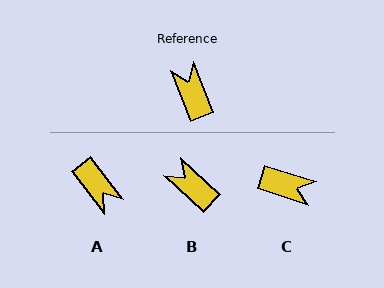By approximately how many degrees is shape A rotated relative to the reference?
Approximately 164 degrees clockwise.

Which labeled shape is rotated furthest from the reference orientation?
A, about 164 degrees away.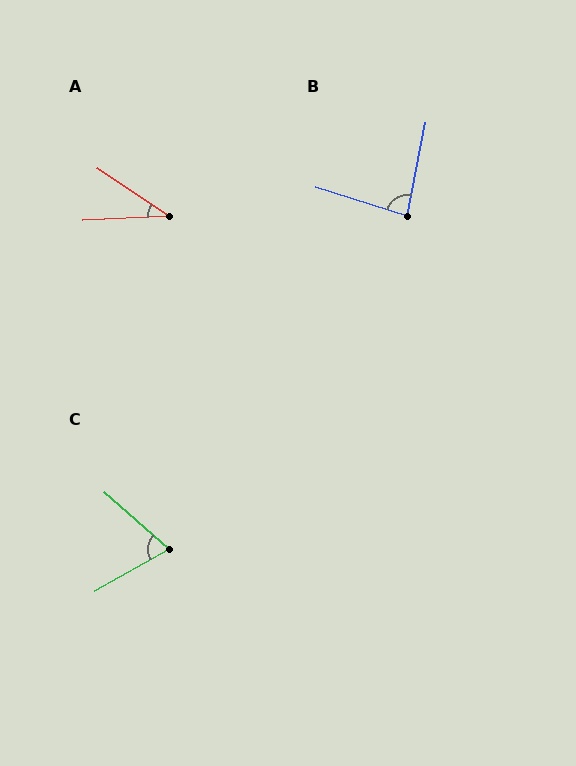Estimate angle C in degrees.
Approximately 71 degrees.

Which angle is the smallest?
A, at approximately 37 degrees.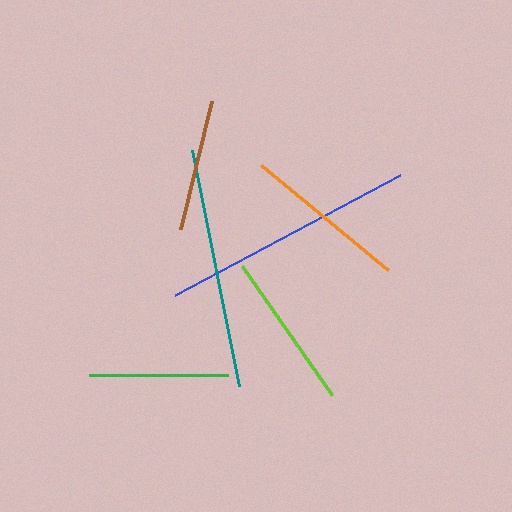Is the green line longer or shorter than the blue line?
The blue line is longer than the green line.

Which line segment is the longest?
The blue line is the longest at approximately 255 pixels.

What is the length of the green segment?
The green segment is approximately 139 pixels long.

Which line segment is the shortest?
The brown line is the shortest at approximately 131 pixels.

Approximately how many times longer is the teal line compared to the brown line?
The teal line is approximately 1.8 times the length of the brown line.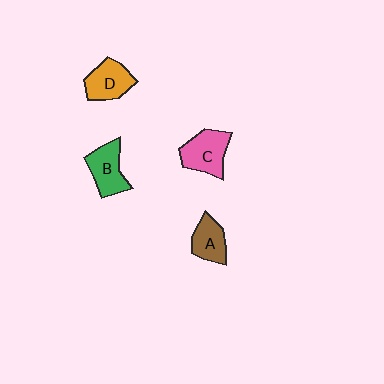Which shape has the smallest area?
Shape A (brown).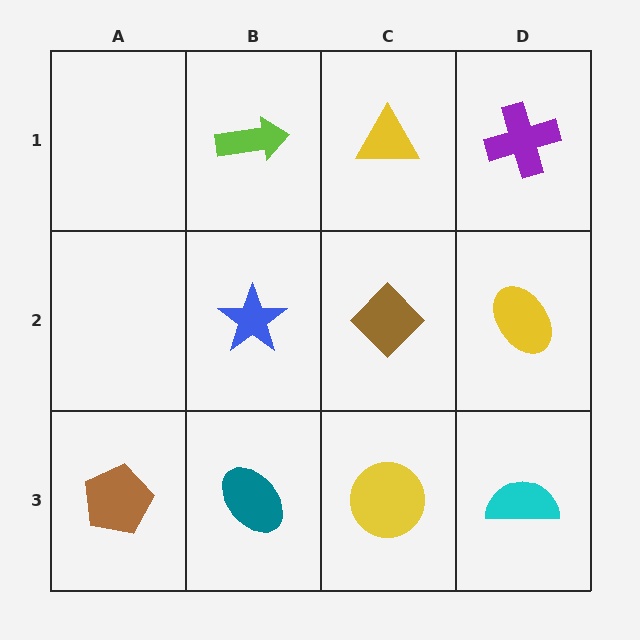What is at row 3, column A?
A brown pentagon.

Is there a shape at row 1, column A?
No, that cell is empty.